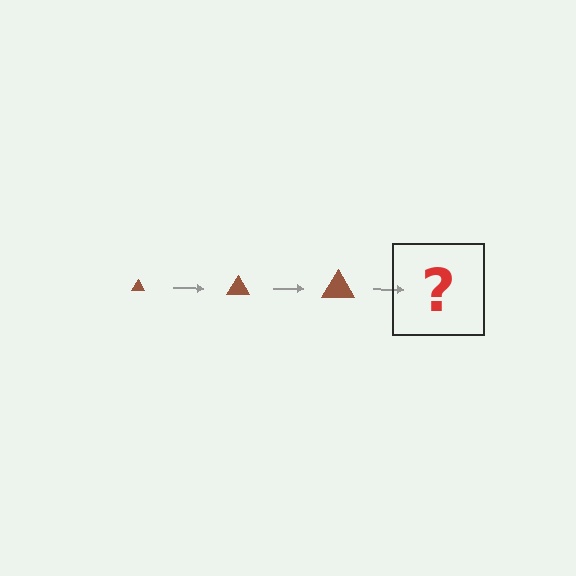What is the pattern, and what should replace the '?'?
The pattern is that the triangle gets progressively larger each step. The '?' should be a brown triangle, larger than the previous one.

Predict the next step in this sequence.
The next step is a brown triangle, larger than the previous one.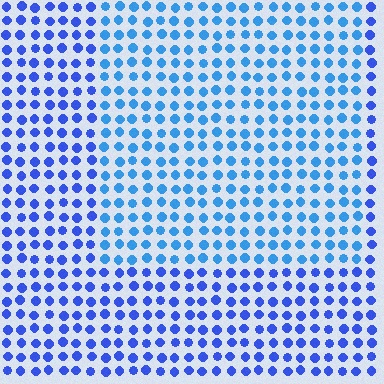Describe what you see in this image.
The image is filled with small blue elements in a uniform arrangement. A rectangle-shaped region is visible where the elements are tinted to a slightly different hue, forming a subtle color boundary.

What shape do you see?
I see a rectangle.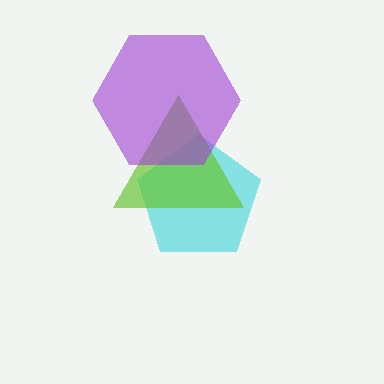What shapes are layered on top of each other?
The layered shapes are: a cyan pentagon, a lime triangle, a purple hexagon.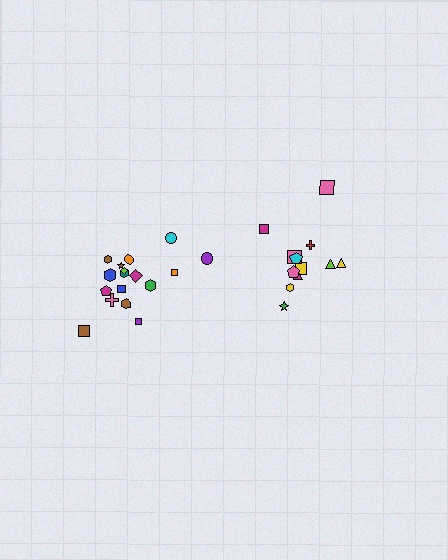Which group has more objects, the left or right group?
The left group.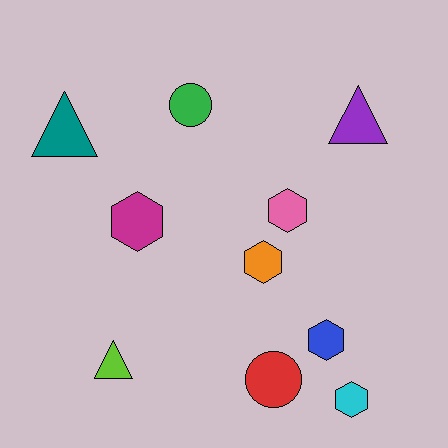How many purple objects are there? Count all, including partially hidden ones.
There is 1 purple object.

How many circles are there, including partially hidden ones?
There are 2 circles.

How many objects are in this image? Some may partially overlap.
There are 10 objects.